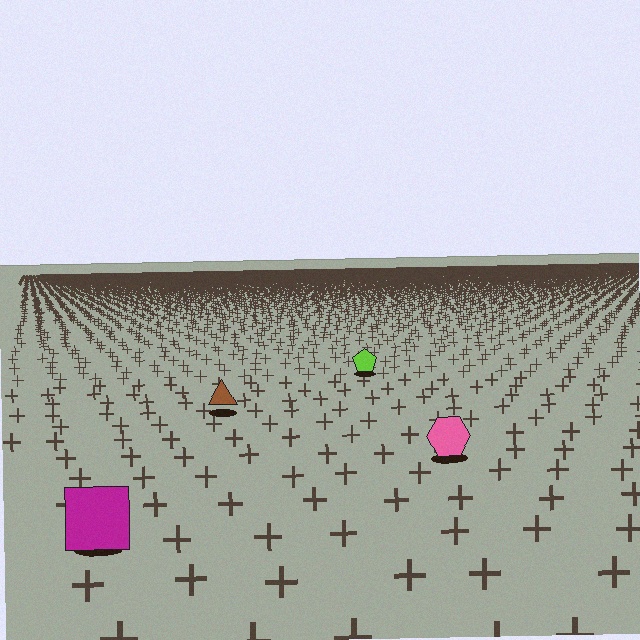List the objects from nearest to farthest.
From nearest to farthest: the magenta square, the pink hexagon, the brown triangle, the lime pentagon.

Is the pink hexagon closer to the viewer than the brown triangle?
Yes. The pink hexagon is closer — you can tell from the texture gradient: the ground texture is coarser near it.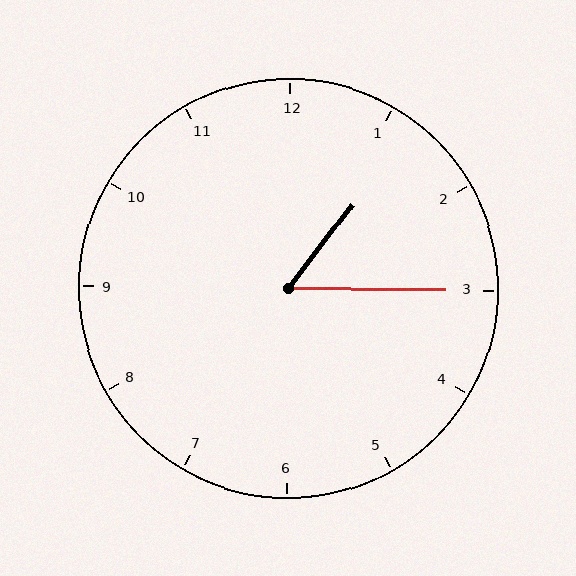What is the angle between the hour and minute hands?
Approximately 52 degrees.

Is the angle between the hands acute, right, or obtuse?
It is acute.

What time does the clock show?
1:15.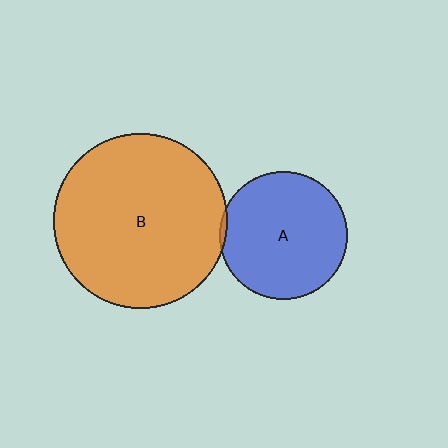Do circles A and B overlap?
Yes.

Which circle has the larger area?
Circle B (orange).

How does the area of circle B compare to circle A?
Approximately 1.9 times.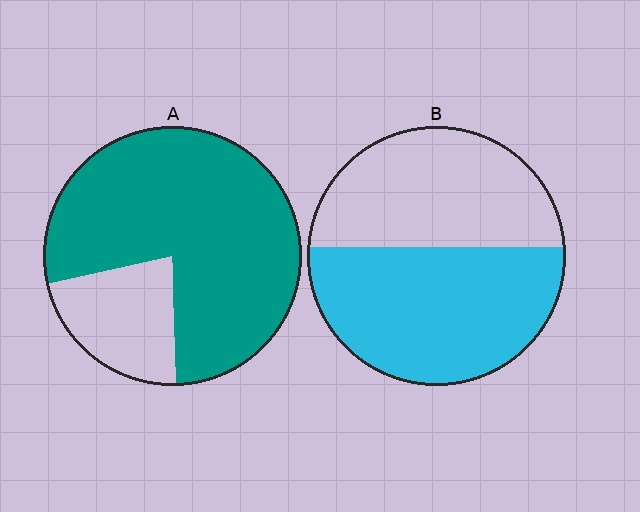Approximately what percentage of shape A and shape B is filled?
A is approximately 80% and B is approximately 55%.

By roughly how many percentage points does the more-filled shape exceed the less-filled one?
By roughly 25 percentage points (A over B).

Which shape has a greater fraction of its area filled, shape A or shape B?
Shape A.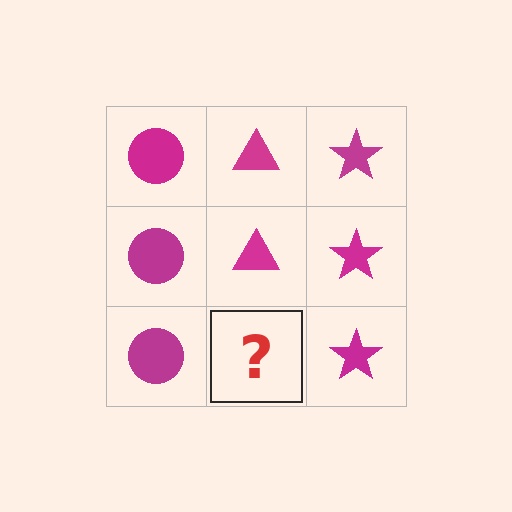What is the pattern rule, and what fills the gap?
The rule is that each column has a consistent shape. The gap should be filled with a magenta triangle.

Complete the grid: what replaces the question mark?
The question mark should be replaced with a magenta triangle.